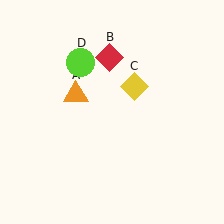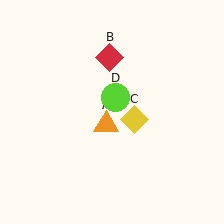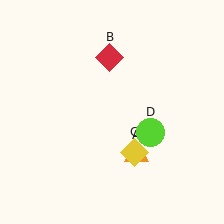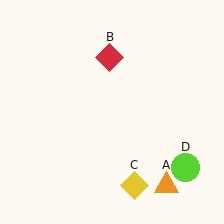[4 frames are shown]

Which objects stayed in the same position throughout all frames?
Red diamond (object B) remained stationary.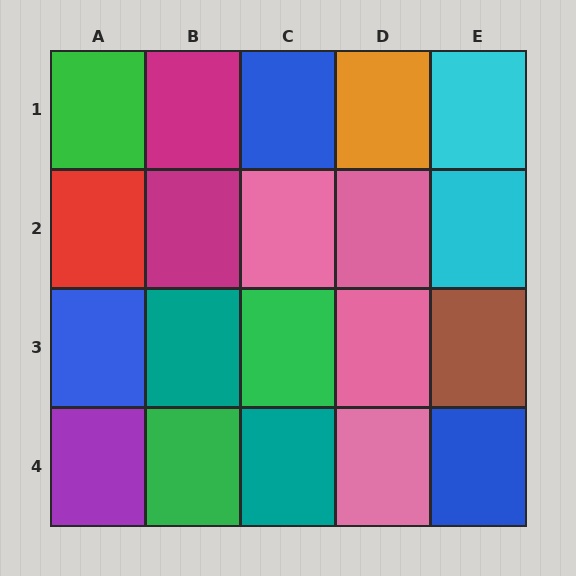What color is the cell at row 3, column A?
Blue.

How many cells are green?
3 cells are green.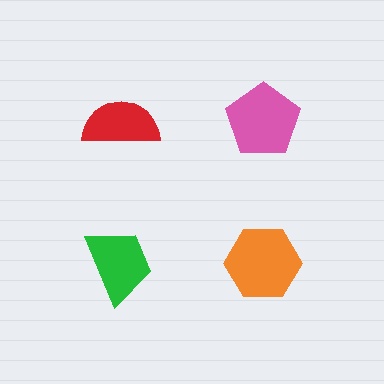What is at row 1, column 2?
A pink pentagon.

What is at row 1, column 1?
A red semicircle.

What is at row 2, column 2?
An orange hexagon.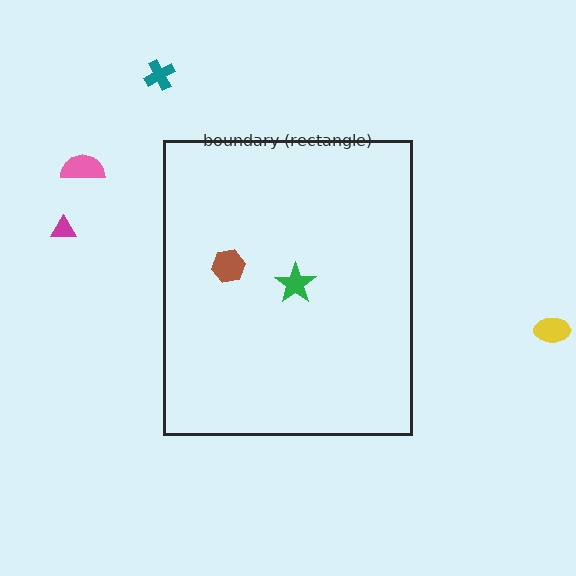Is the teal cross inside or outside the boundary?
Outside.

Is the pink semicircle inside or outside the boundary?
Outside.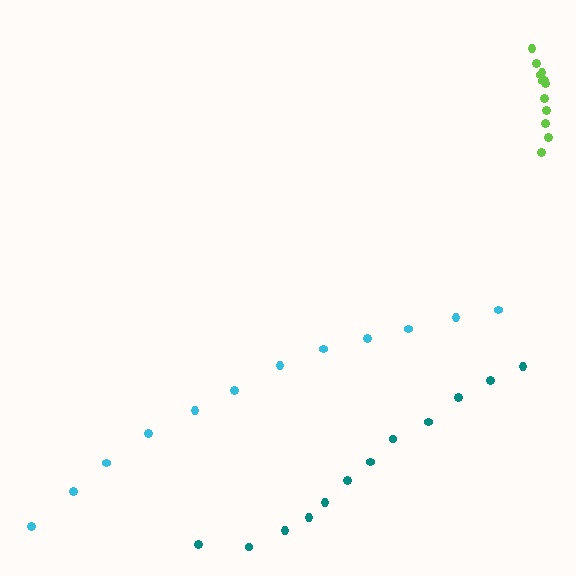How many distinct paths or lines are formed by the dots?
There are 3 distinct paths.